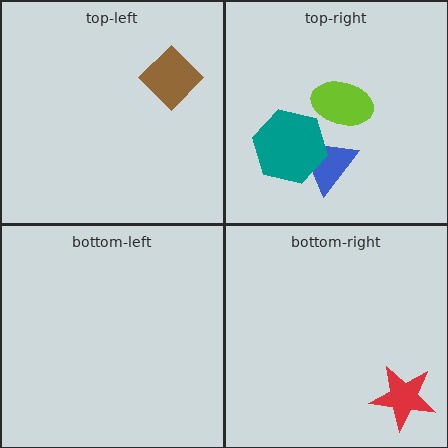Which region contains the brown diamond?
The top-left region.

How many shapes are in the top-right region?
3.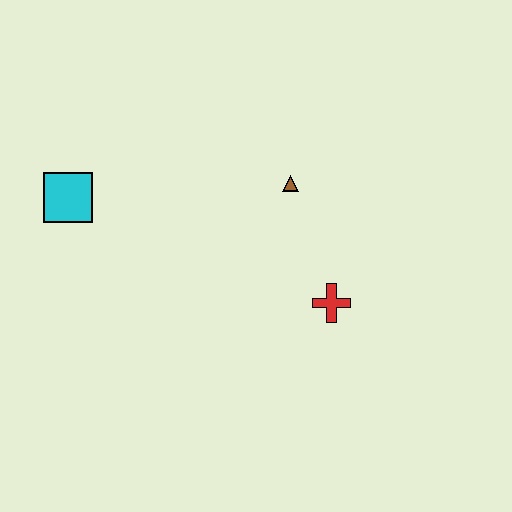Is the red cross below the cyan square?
Yes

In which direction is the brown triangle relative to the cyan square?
The brown triangle is to the right of the cyan square.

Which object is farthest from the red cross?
The cyan square is farthest from the red cross.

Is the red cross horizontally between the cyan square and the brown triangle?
No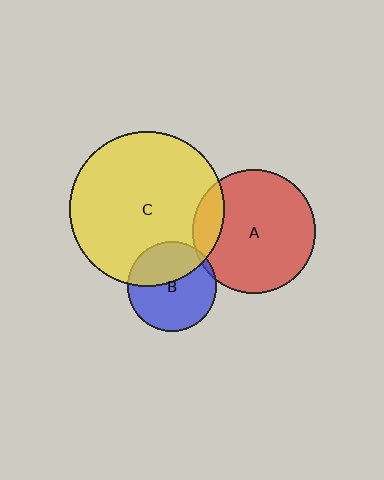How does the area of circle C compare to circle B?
Approximately 3.0 times.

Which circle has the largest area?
Circle C (yellow).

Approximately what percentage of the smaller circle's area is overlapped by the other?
Approximately 40%.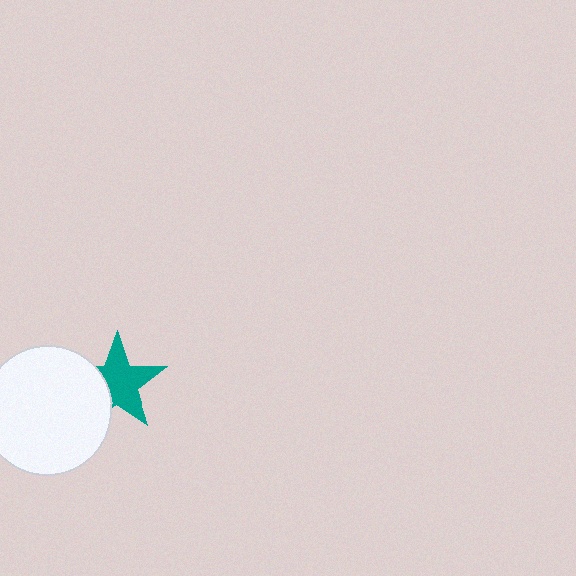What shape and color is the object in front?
The object in front is a white circle.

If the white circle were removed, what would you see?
You would see the complete teal star.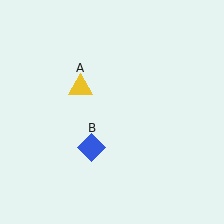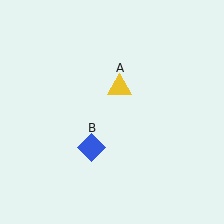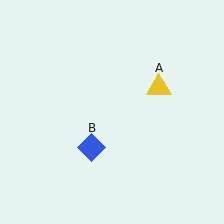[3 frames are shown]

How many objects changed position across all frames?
1 object changed position: yellow triangle (object A).